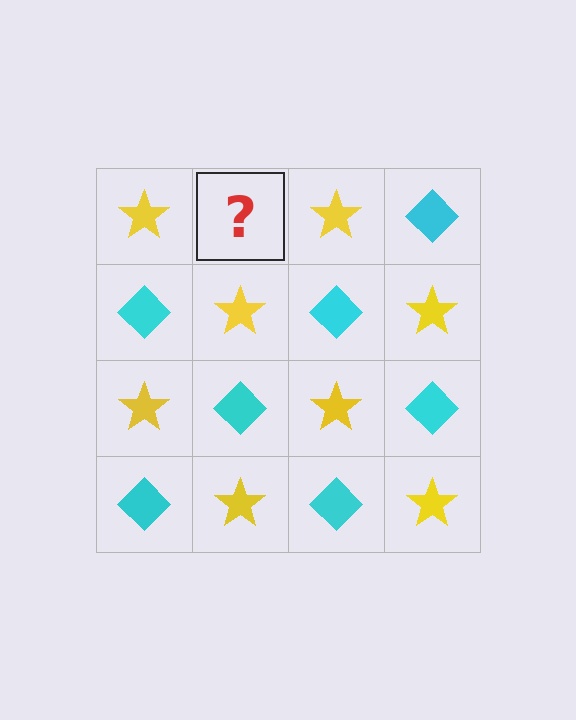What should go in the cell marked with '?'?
The missing cell should contain a cyan diamond.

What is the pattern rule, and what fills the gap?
The rule is that it alternates yellow star and cyan diamond in a checkerboard pattern. The gap should be filled with a cyan diamond.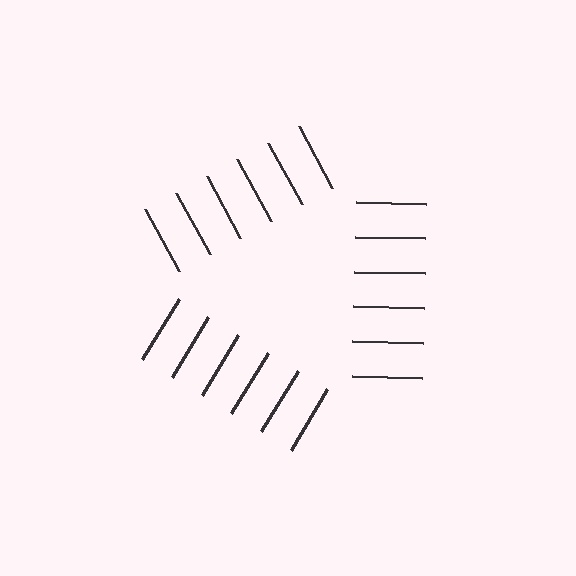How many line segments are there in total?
18 — 6 along each of the 3 edges.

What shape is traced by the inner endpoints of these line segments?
An illusory triangle — the line segments terminate on its edges but no continuous stroke is drawn.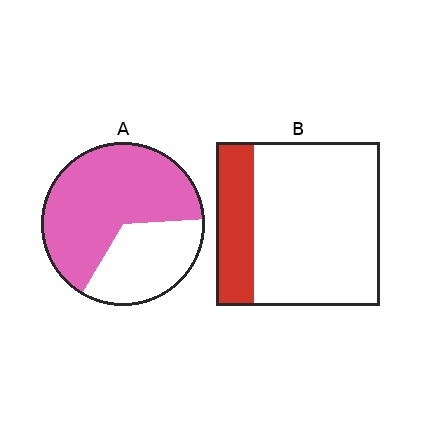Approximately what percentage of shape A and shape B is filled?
A is approximately 65% and B is approximately 25%.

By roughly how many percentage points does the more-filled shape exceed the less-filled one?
By roughly 40 percentage points (A over B).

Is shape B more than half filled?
No.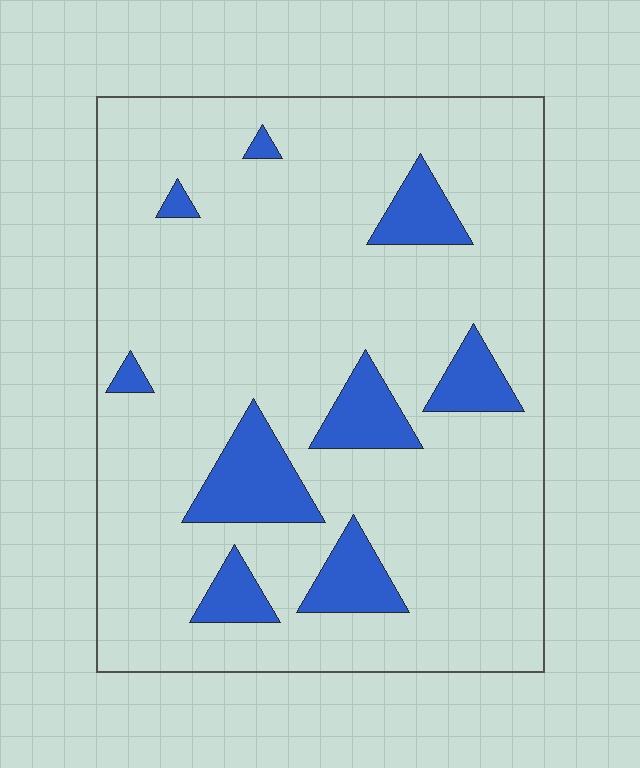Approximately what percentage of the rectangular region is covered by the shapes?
Approximately 15%.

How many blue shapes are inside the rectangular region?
9.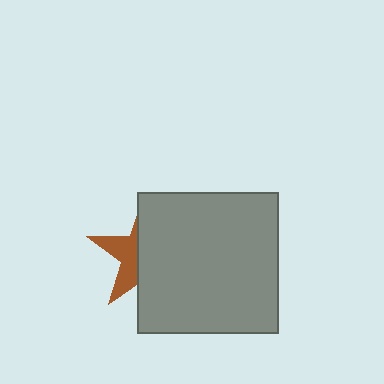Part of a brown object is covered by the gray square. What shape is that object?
It is a star.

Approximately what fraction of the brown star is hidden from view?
Roughly 62% of the brown star is hidden behind the gray square.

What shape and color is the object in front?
The object in front is a gray square.